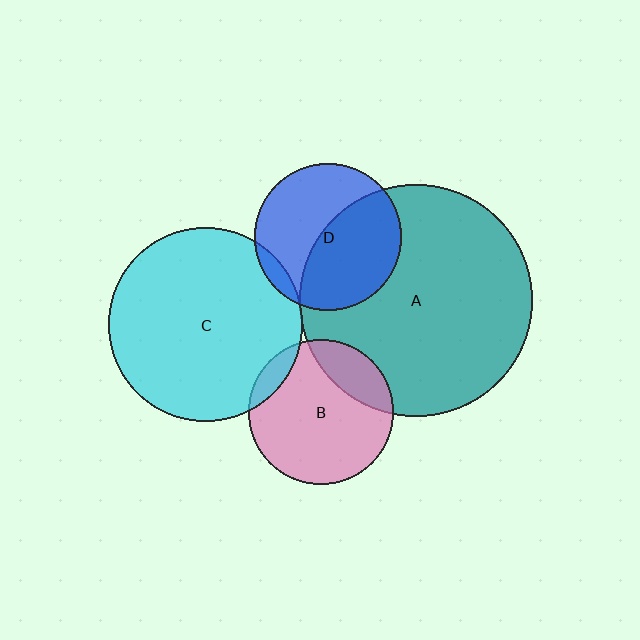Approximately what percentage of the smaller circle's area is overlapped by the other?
Approximately 10%.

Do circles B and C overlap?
Yes.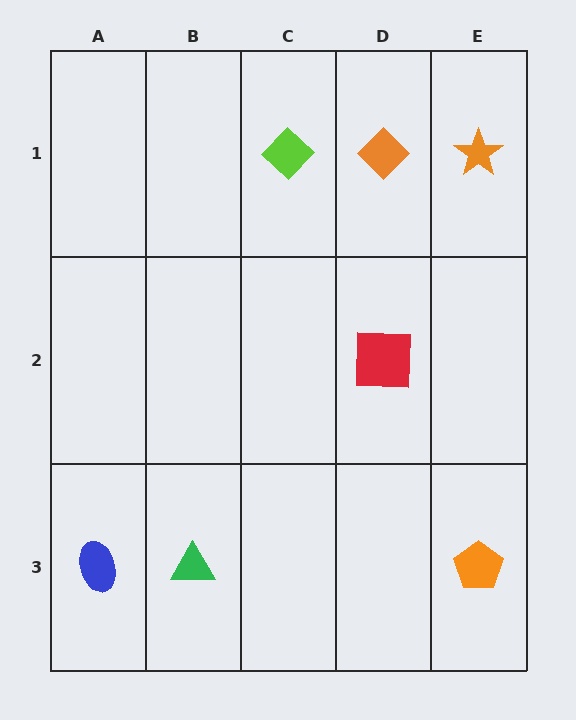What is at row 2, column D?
A red square.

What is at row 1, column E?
An orange star.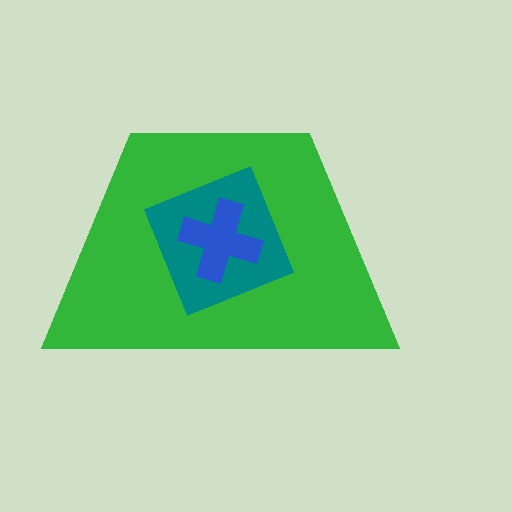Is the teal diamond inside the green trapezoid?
Yes.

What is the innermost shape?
The blue cross.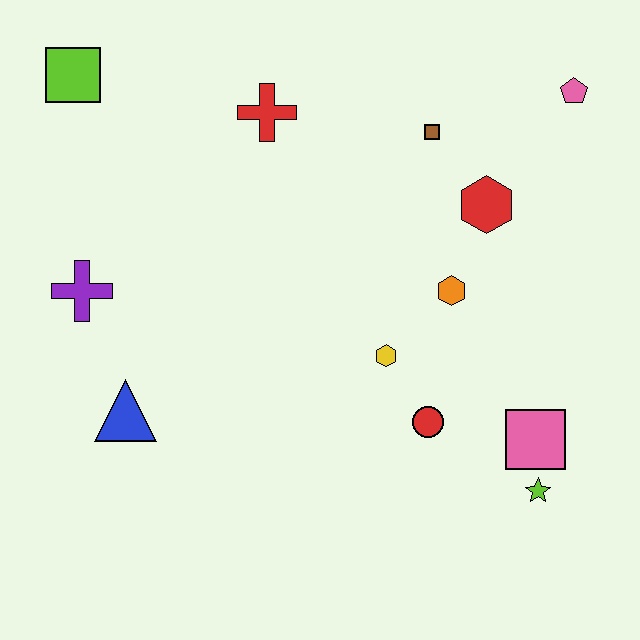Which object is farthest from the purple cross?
The pink pentagon is farthest from the purple cross.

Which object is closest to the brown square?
The red hexagon is closest to the brown square.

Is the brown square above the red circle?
Yes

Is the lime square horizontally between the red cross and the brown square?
No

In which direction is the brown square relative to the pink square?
The brown square is above the pink square.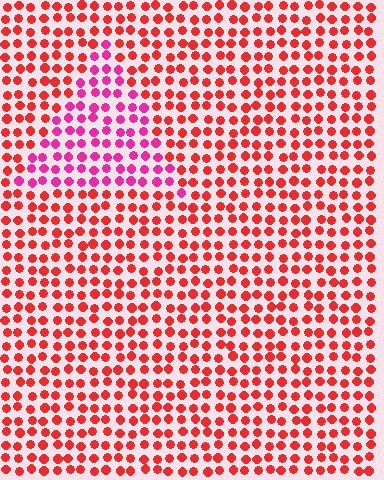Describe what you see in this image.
The image is filled with small red elements in a uniform arrangement. A triangle-shaped region is visible where the elements are tinted to a slightly different hue, forming a subtle color boundary.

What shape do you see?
I see a triangle.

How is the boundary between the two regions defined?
The boundary is defined purely by a slight shift in hue (about 38 degrees). Spacing, size, and orientation are identical on both sides.